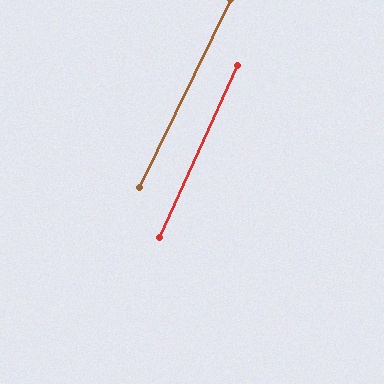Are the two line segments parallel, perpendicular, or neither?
Parallel — their directions differ by only 1.5°.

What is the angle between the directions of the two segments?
Approximately 1 degree.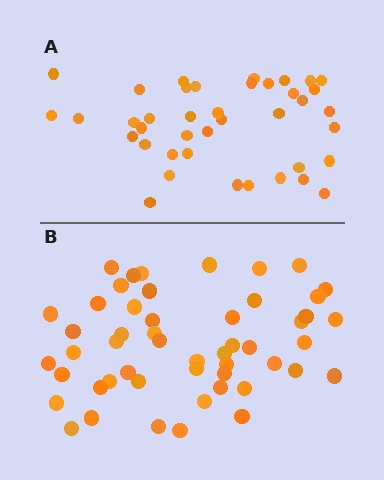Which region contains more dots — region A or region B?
Region B (the bottom region) has more dots.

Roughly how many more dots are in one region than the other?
Region B has roughly 12 or so more dots than region A.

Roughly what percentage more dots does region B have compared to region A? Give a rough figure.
About 30% more.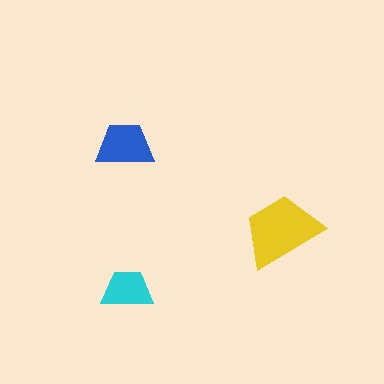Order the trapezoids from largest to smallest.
the yellow one, the blue one, the cyan one.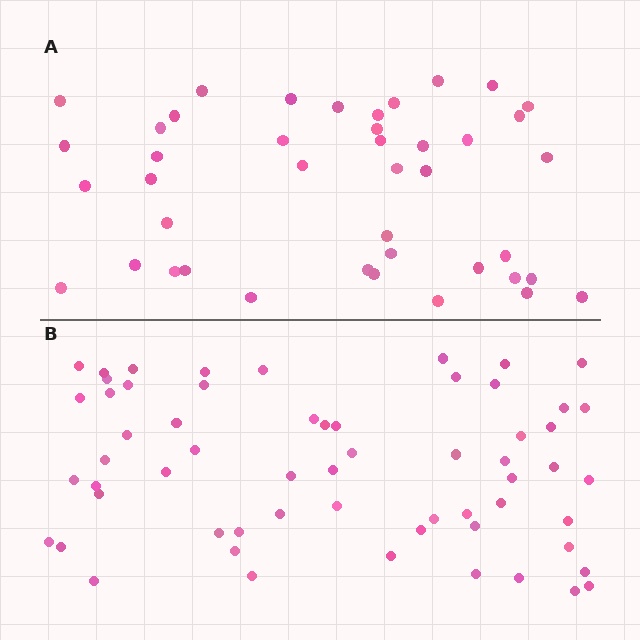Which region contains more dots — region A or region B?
Region B (the bottom region) has more dots.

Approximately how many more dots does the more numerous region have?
Region B has approximately 20 more dots than region A.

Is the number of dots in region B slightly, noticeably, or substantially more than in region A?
Region B has noticeably more, but not dramatically so. The ratio is roughly 1.4 to 1.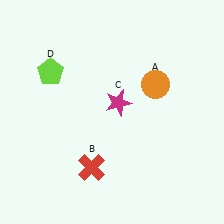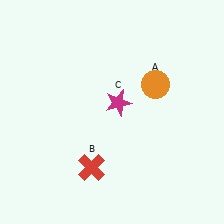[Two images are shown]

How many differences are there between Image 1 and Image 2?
There is 1 difference between the two images.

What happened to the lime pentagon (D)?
The lime pentagon (D) was removed in Image 2. It was in the top-left area of Image 1.